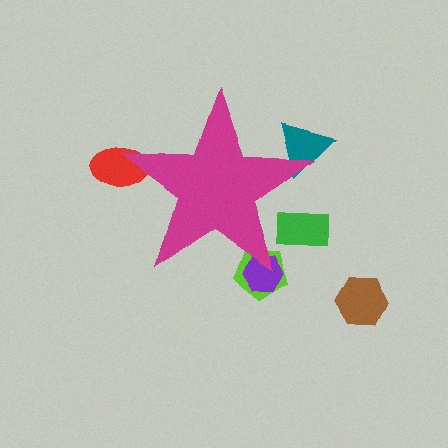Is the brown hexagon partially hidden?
No, the brown hexagon is fully visible.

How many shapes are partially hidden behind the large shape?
5 shapes are partially hidden.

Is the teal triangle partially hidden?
Yes, the teal triangle is partially hidden behind the magenta star.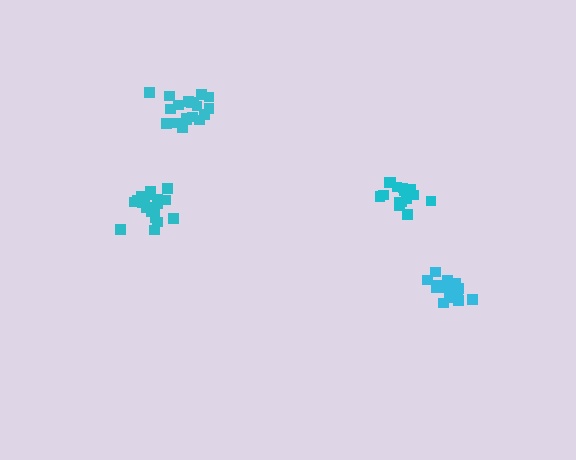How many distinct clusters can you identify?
There are 4 distinct clusters.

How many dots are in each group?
Group 1: 16 dots, Group 2: 19 dots, Group 3: 19 dots, Group 4: 17 dots (71 total).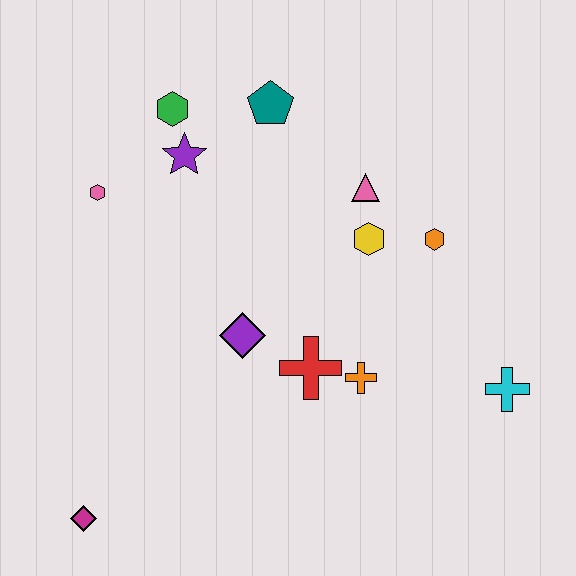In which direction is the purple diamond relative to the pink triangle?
The purple diamond is below the pink triangle.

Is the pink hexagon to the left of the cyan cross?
Yes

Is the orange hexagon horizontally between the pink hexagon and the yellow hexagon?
No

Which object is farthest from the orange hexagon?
The magenta diamond is farthest from the orange hexagon.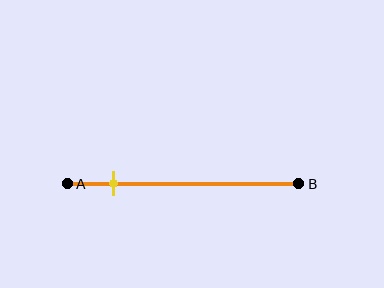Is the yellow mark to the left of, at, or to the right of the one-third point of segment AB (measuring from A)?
The yellow mark is to the left of the one-third point of segment AB.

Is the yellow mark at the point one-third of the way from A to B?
No, the mark is at about 20% from A, not at the 33% one-third point.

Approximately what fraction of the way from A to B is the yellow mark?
The yellow mark is approximately 20% of the way from A to B.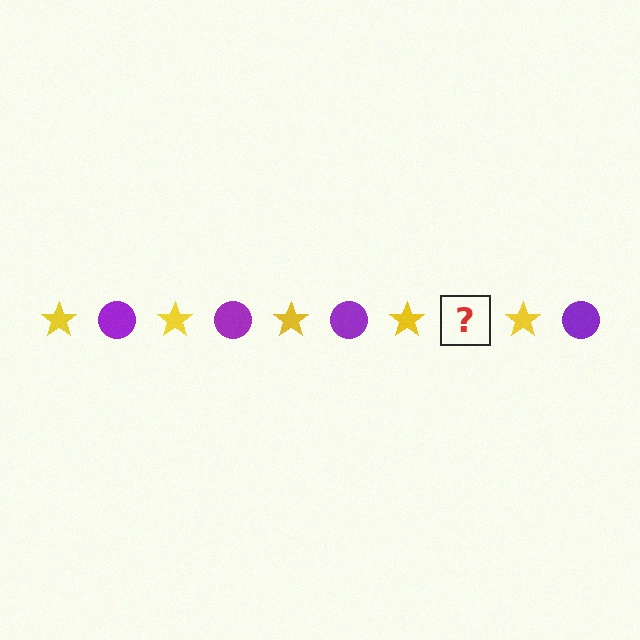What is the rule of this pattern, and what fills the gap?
The rule is that the pattern alternates between yellow star and purple circle. The gap should be filled with a purple circle.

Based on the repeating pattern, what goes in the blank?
The blank should be a purple circle.